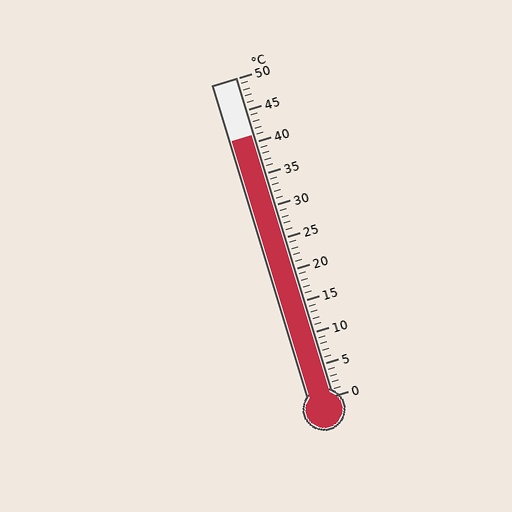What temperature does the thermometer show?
The thermometer shows approximately 41°C.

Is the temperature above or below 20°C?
The temperature is above 20°C.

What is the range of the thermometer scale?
The thermometer scale ranges from 0°C to 50°C.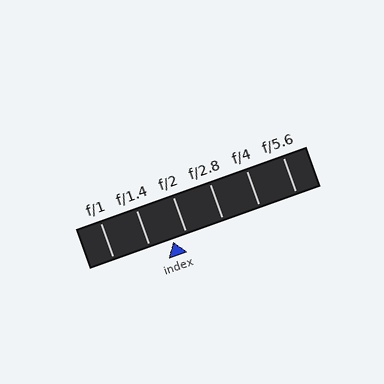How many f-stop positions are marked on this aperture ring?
There are 6 f-stop positions marked.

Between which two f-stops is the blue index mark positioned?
The index mark is between f/1.4 and f/2.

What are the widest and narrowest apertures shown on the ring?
The widest aperture shown is f/1 and the narrowest is f/5.6.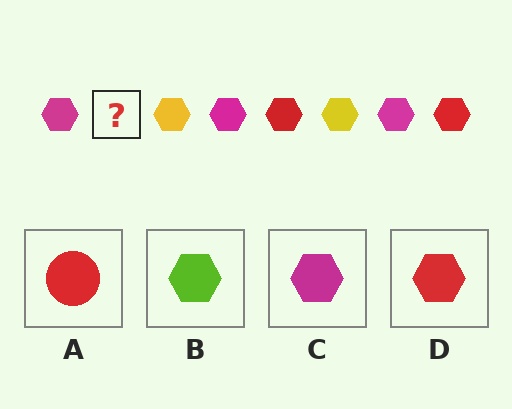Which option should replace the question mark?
Option D.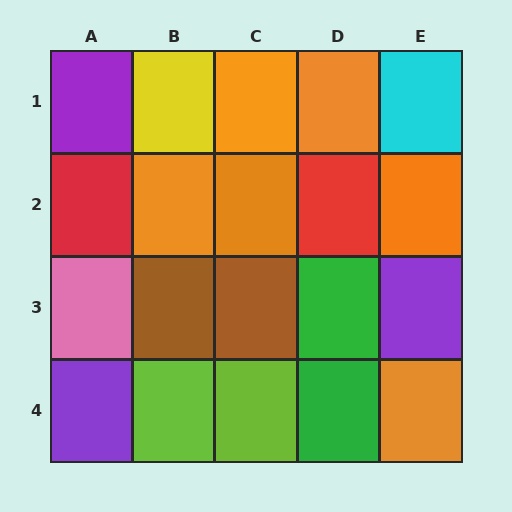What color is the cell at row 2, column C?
Orange.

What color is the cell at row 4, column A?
Purple.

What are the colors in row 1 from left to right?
Purple, yellow, orange, orange, cyan.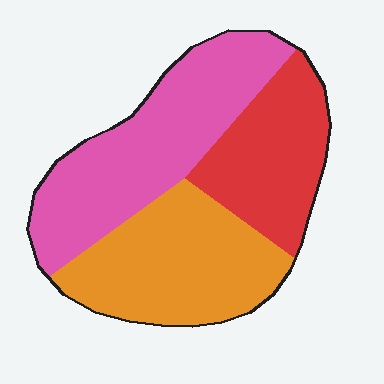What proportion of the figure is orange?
Orange covers 35% of the figure.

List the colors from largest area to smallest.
From largest to smallest: pink, orange, red.